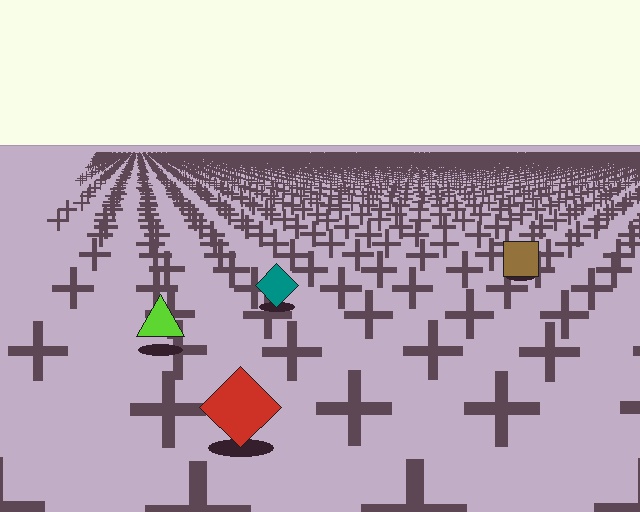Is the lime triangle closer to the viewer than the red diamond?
No. The red diamond is closer — you can tell from the texture gradient: the ground texture is coarser near it.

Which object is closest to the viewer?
The red diamond is closest. The texture marks near it are larger and more spread out.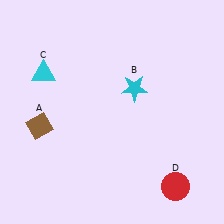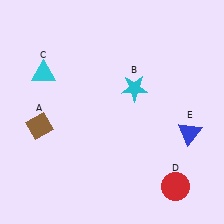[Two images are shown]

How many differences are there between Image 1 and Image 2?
There is 1 difference between the two images.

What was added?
A blue triangle (E) was added in Image 2.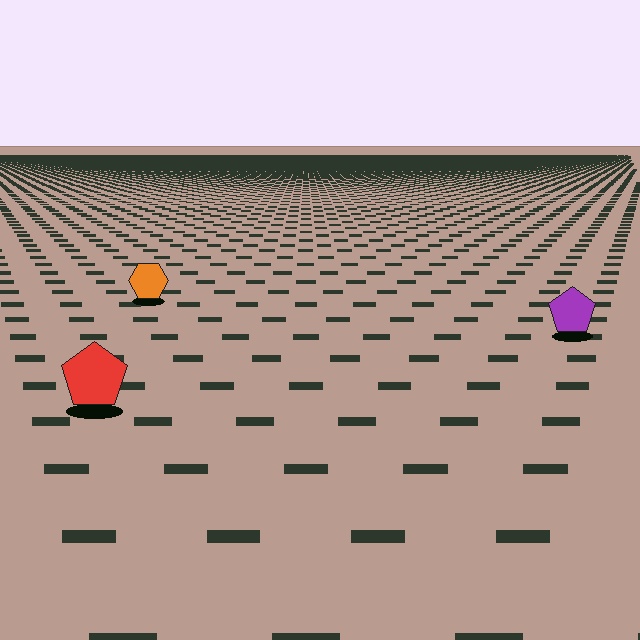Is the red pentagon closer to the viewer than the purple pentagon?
Yes. The red pentagon is closer — you can tell from the texture gradient: the ground texture is coarser near it.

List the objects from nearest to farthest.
From nearest to farthest: the red pentagon, the purple pentagon, the orange hexagon.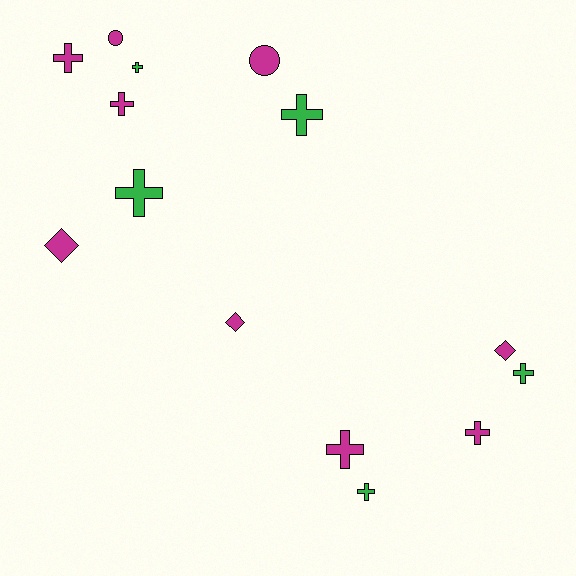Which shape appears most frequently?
Cross, with 9 objects.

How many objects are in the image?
There are 14 objects.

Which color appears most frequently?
Magenta, with 9 objects.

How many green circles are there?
There are no green circles.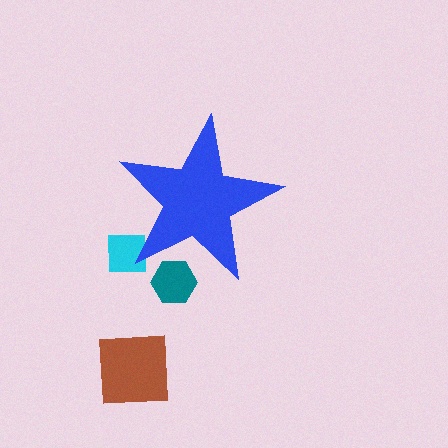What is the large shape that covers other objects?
A blue star.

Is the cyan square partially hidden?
Yes, the cyan square is partially hidden behind the blue star.